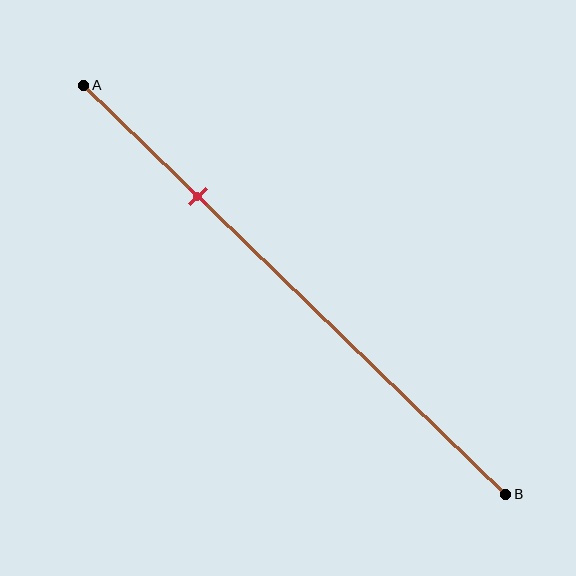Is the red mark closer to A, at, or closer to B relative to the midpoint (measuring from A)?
The red mark is closer to point A than the midpoint of segment AB.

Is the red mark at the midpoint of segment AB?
No, the mark is at about 25% from A, not at the 50% midpoint.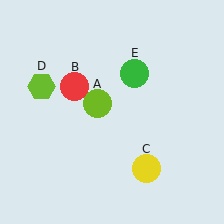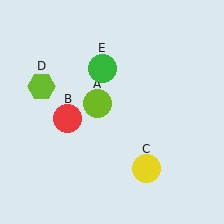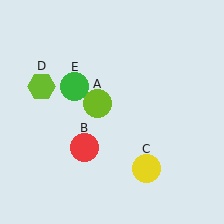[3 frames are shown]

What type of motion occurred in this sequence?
The red circle (object B), green circle (object E) rotated counterclockwise around the center of the scene.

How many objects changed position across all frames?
2 objects changed position: red circle (object B), green circle (object E).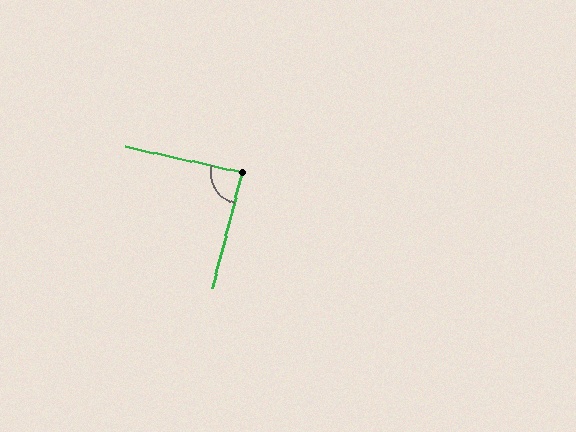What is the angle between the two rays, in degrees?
Approximately 88 degrees.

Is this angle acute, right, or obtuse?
It is approximately a right angle.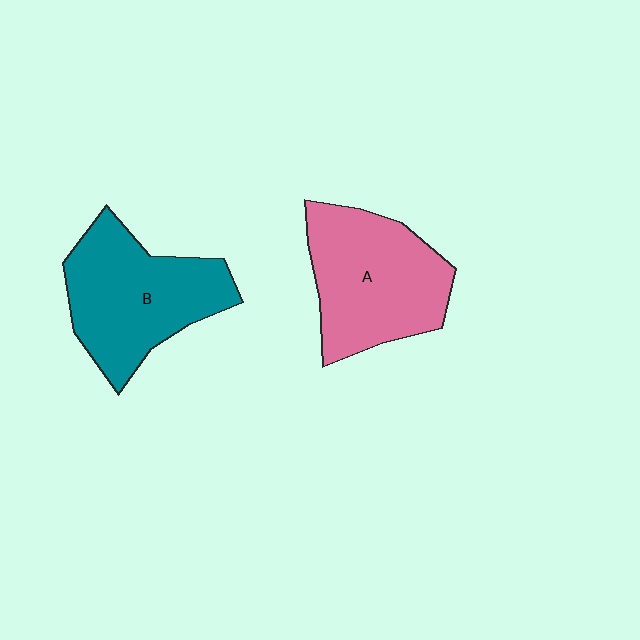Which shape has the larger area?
Shape B (teal).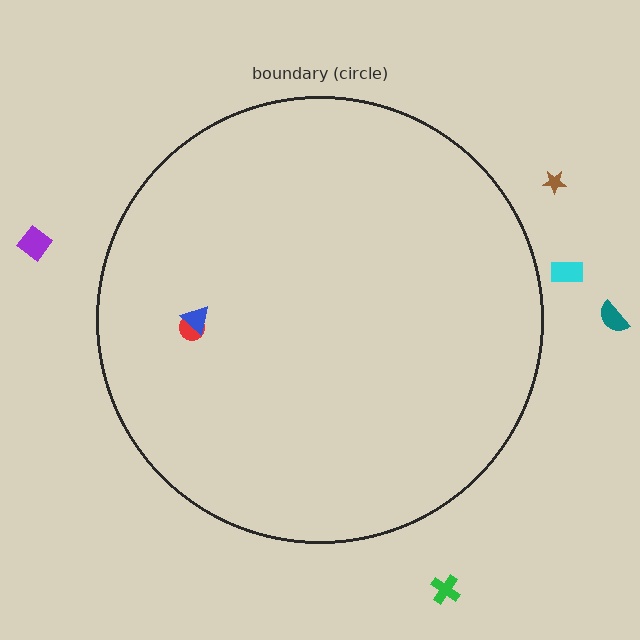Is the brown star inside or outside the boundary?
Outside.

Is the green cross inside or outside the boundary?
Outside.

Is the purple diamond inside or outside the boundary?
Outside.